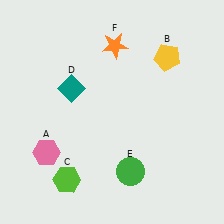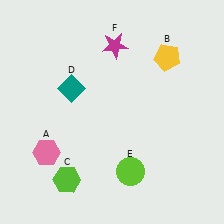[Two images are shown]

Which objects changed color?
E changed from green to lime. F changed from orange to magenta.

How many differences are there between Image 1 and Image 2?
There are 2 differences between the two images.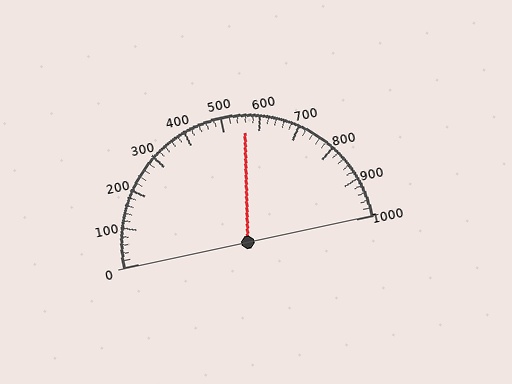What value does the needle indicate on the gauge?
The needle indicates approximately 560.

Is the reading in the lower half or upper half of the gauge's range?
The reading is in the upper half of the range (0 to 1000).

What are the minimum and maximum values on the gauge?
The gauge ranges from 0 to 1000.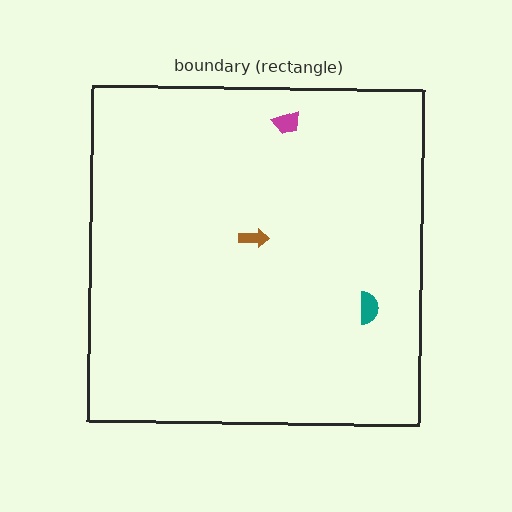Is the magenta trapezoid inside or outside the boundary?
Inside.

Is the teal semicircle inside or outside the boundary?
Inside.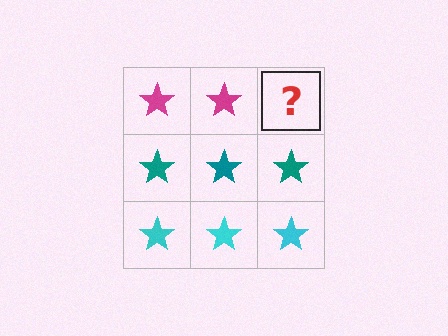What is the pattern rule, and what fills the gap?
The rule is that each row has a consistent color. The gap should be filled with a magenta star.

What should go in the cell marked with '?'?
The missing cell should contain a magenta star.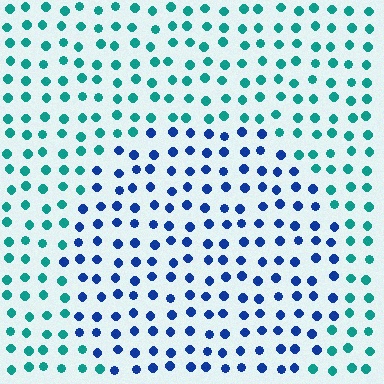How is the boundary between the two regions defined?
The boundary is defined purely by a slight shift in hue (about 49 degrees). Spacing, size, and orientation are identical on both sides.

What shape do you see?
I see a circle.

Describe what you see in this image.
The image is filled with small teal elements in a uniform arrangement. A circle-shaped region is visible where the elements are tinted to a slightly different hue, forming a subtle color boundary.